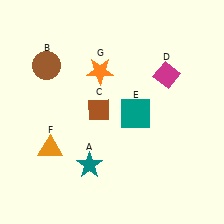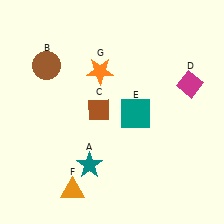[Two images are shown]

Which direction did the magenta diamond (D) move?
The magenta diamond (D) moved right.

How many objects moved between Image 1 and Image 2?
2 objects moved between the two images.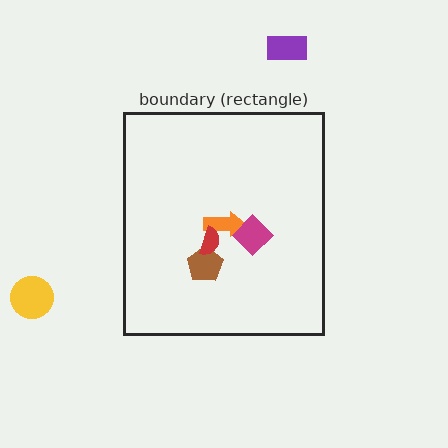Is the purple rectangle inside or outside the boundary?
Outside.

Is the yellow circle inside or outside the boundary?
Outside.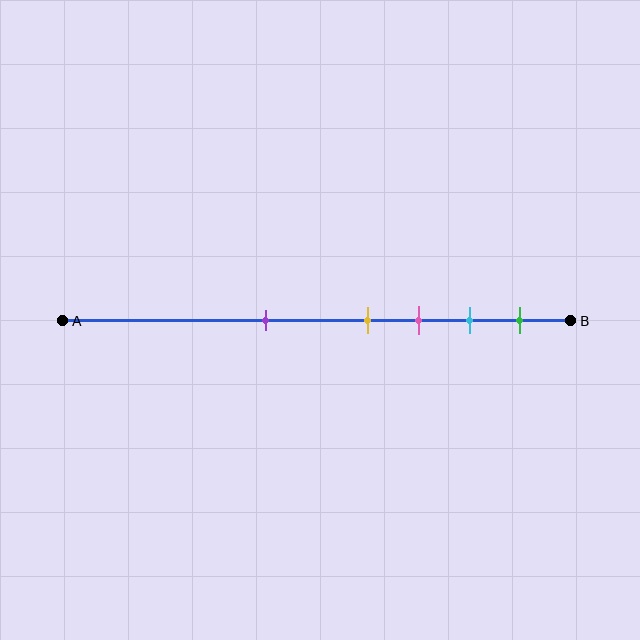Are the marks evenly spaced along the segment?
No, the marks are not evenly spaced.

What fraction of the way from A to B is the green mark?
The green mark is approximately 90% (0.9) of the way from A to B.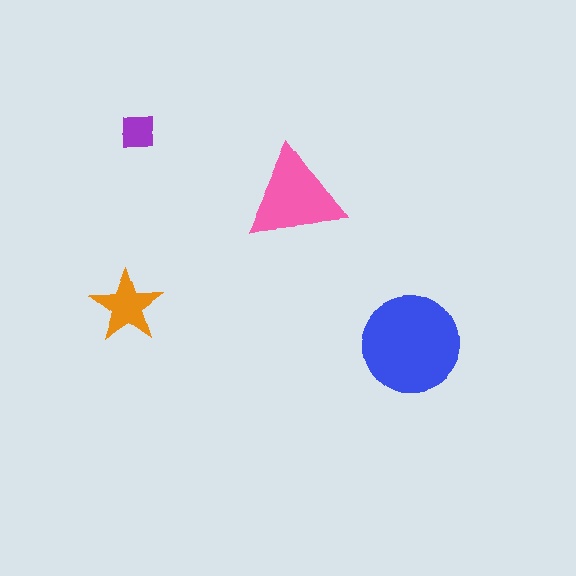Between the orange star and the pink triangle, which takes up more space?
The pink triangle.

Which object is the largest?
The blue circle.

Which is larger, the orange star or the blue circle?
The blue circle.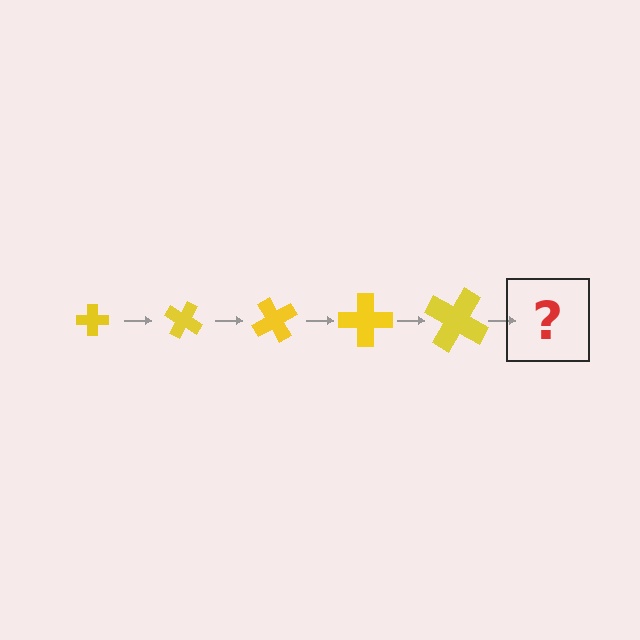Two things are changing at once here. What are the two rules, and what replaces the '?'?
The two rules are that the cross grows larger each step and it rotates 30 degrees each step. The '?' should be a cross, larger than the previous one and rotated 150 degrees from the start.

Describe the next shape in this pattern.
It should be a cross, larger than the previous one and rotated 150 degrees from the start.